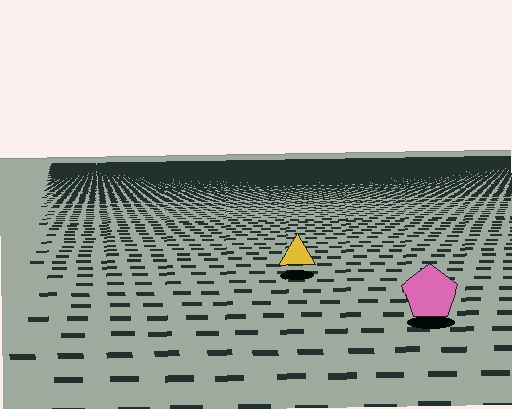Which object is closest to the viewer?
The pink pentagon is closest. The texture marks near it are larger and more spread out.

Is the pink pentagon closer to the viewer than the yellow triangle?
Yes. The pink pentagon is closer — you can tell from the texture gradient: the ground texture is coarser near it.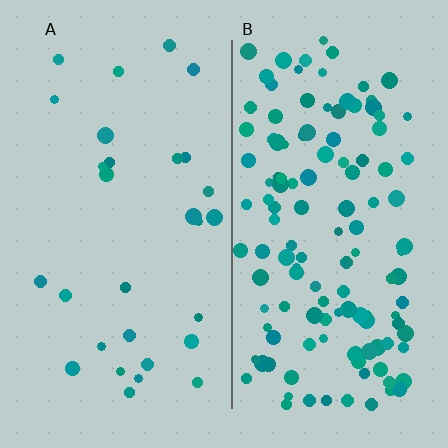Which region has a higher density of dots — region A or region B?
B (the right).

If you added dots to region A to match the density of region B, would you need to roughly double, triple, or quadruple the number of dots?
Approximately quadruple.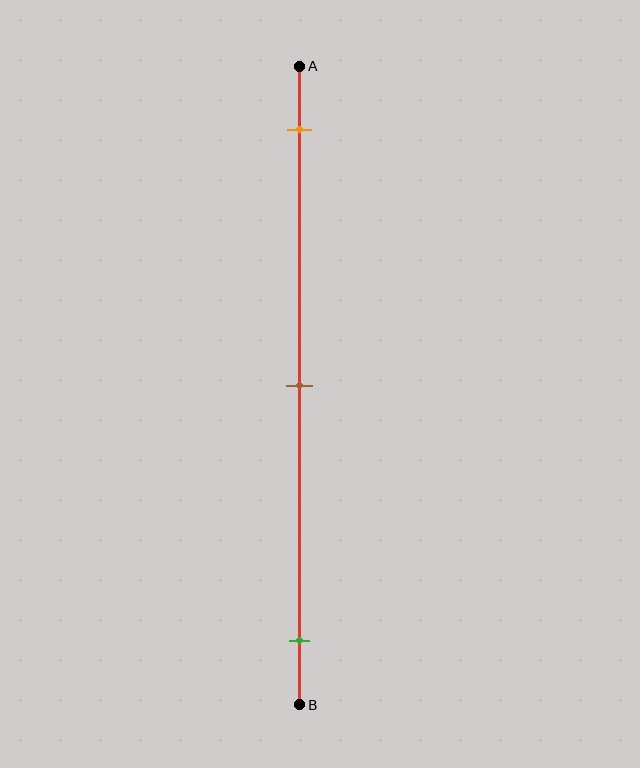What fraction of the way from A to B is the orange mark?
The orange mark is approximately 10% (0.1) of the way from A to B.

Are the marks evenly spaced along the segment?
Yes, the marks are approximately evenly spaced.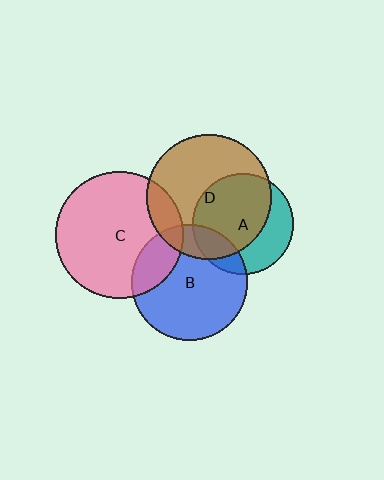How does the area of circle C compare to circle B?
Approximately 1.2 times.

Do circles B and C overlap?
Yes.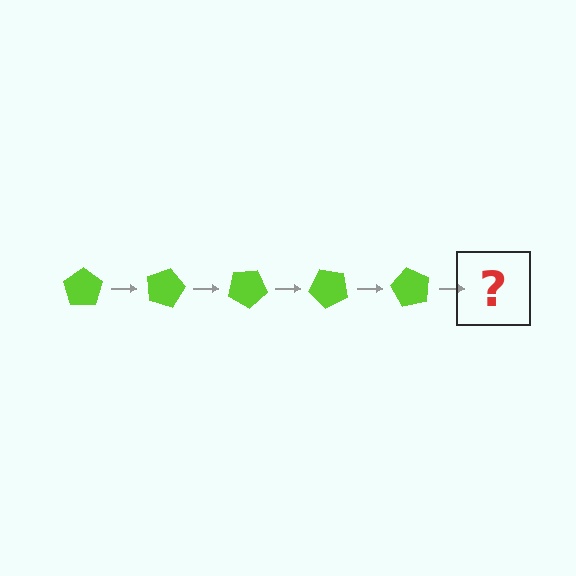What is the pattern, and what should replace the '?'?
The pattern is that the pentagon rotates 15 degrees each step. The '?' should be a lime pentagon rotated 75 degrees.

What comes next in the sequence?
The next element should be a lime pentagon rotated 75 degrees.